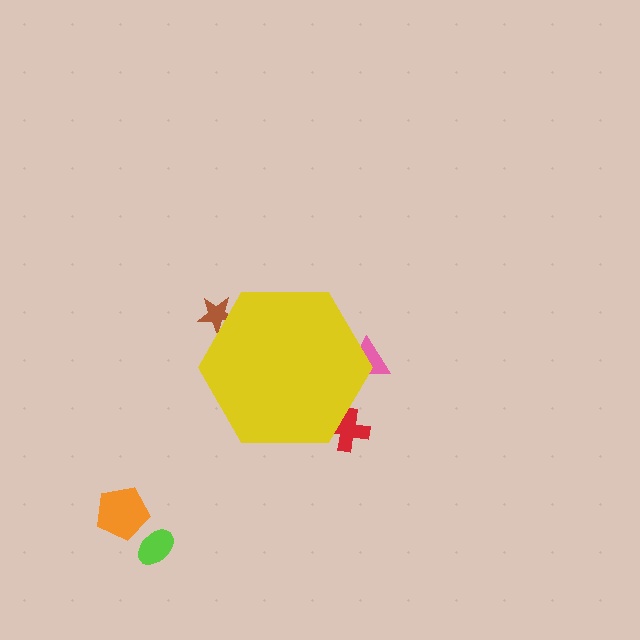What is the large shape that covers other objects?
A yellow hexagon.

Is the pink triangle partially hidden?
Yes, the pink triangle is partially hidden behind the yellow hexagon.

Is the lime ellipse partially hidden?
No, the lime ellipse is fully visible.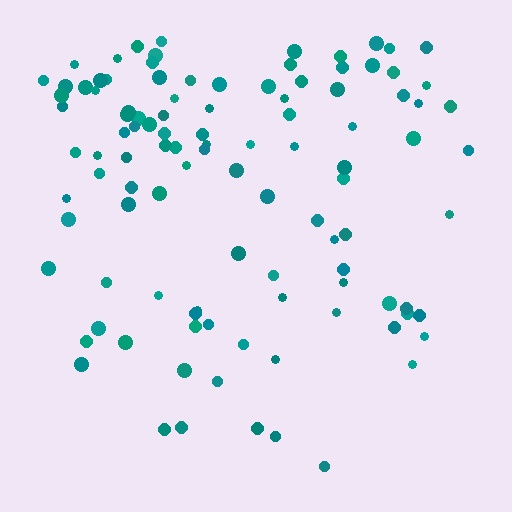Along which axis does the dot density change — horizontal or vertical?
Vertical.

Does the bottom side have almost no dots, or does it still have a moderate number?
Still a moderate number, just noticeably fewer than the top.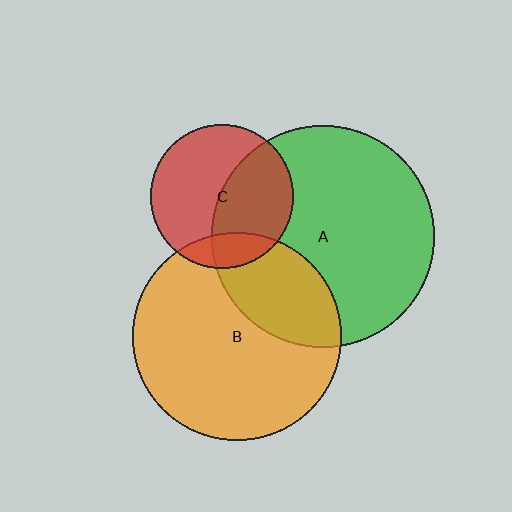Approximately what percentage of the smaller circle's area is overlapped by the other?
Approximately 45%.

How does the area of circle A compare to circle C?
Approximately 2.4 times.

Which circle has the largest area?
Circle A (green).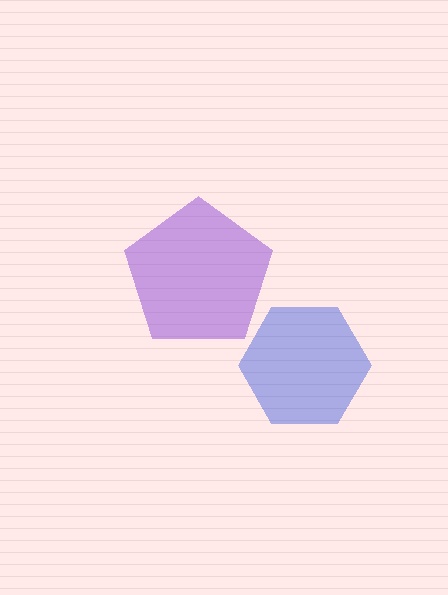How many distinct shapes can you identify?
There are 2 distinct shapes: a purple pentagon, a blue hexagon.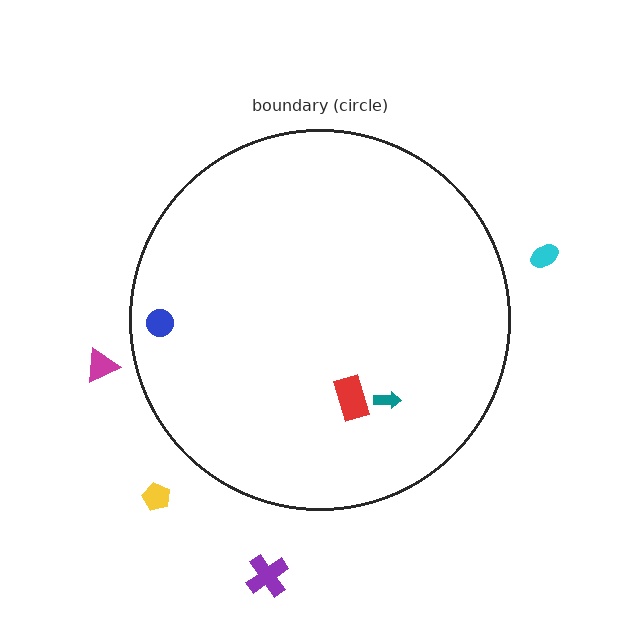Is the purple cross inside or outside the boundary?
Outside.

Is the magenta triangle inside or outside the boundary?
Outside.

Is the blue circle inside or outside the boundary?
Inside.